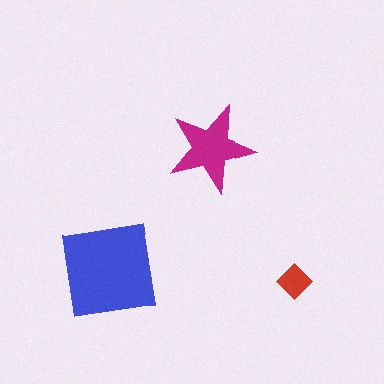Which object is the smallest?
The red diamond.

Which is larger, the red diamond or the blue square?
The blue square.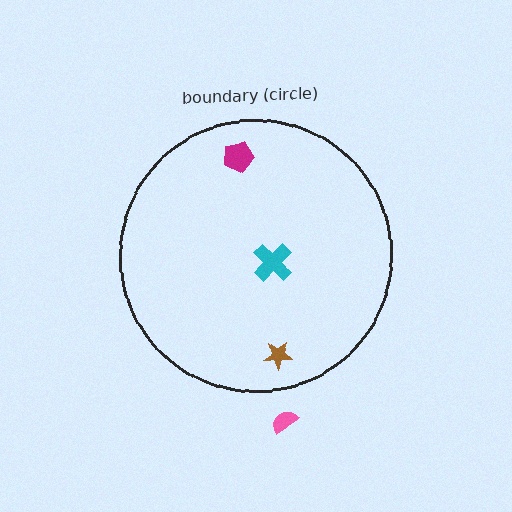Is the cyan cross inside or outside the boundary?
Inside.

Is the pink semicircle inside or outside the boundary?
Outside.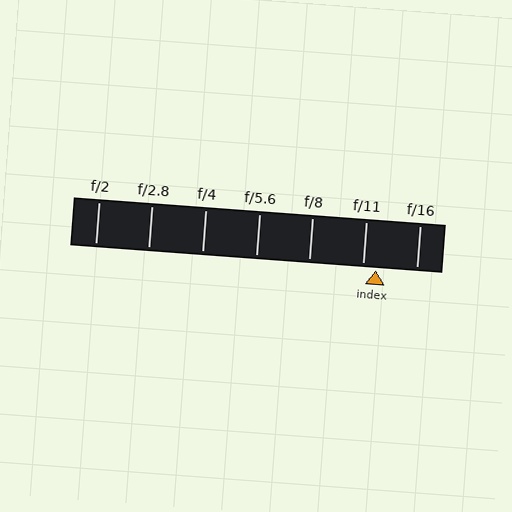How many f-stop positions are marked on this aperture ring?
There are 7 f-stop positions marked.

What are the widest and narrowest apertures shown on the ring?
The widest aperture shown is f/2 and the narrowest is f/16.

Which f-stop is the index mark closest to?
The index mark is closest to f/11.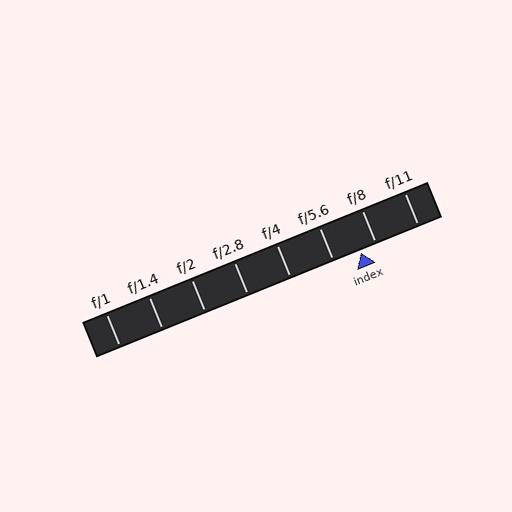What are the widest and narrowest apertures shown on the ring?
The widest aperture shown is f/1 and the narrowest is f/11.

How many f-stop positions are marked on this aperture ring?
There are 8 f-stop positions marked.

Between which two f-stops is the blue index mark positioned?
The index mark is between f/5.6 and f/8.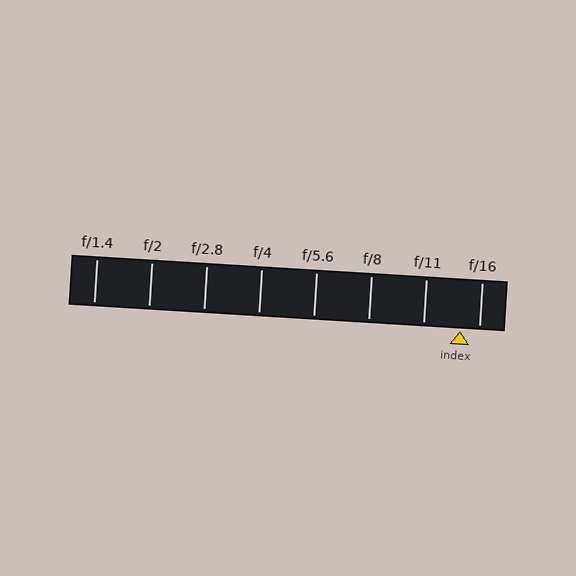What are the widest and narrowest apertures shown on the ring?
The widest aperture shown is f/1.4 and the narrowest is f/16.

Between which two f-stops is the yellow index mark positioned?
The index mark is between f/11 and f/16.